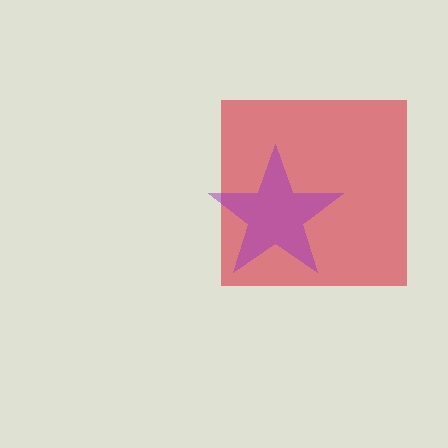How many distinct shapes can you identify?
There are 2 distinct shapes: a red square, a purple star.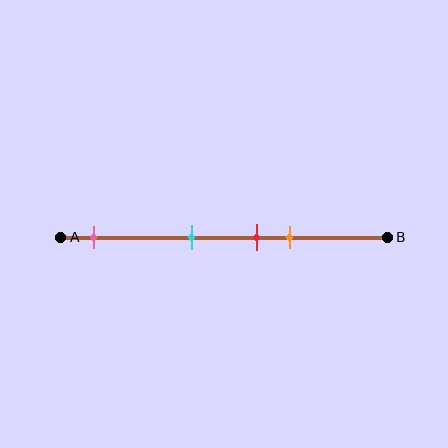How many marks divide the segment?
There are 4 marks dividing the segment.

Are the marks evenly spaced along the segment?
No, the marks are not evenly spaced.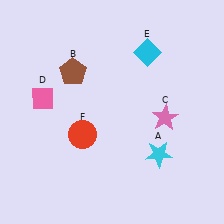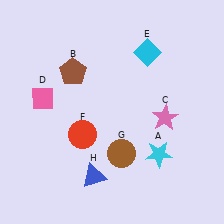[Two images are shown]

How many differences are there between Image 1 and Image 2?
There are 2 differences between the two images.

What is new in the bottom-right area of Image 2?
A brown circle (G) was added in the bottom-right area of Image 2.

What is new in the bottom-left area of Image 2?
A blue triangle (H) was added in the bottom-left area of Image 2.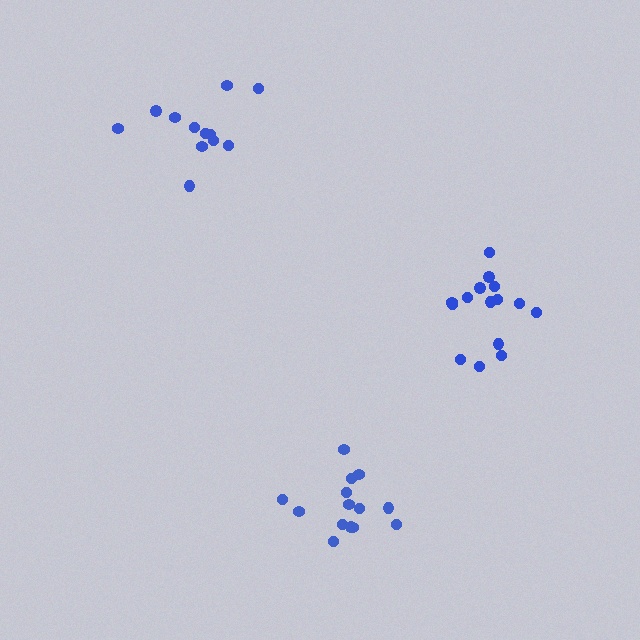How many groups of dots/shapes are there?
There are 3 groups.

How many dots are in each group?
Group 1: 12 dots, Group 2: 14 dots, Group 3: 15 dots (41 total).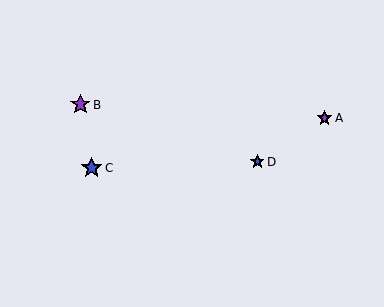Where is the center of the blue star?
The center of the blue star is at (92, 168).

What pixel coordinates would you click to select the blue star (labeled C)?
Click at (92, 168) to select the blue star C.